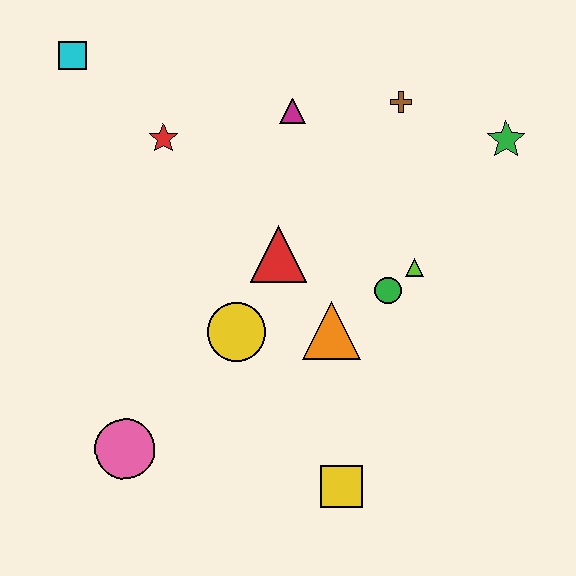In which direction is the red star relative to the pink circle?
The red star is above the pink circle.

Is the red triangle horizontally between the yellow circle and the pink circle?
No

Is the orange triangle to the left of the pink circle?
No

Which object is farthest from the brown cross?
The pink circle is farthest from the brown cross.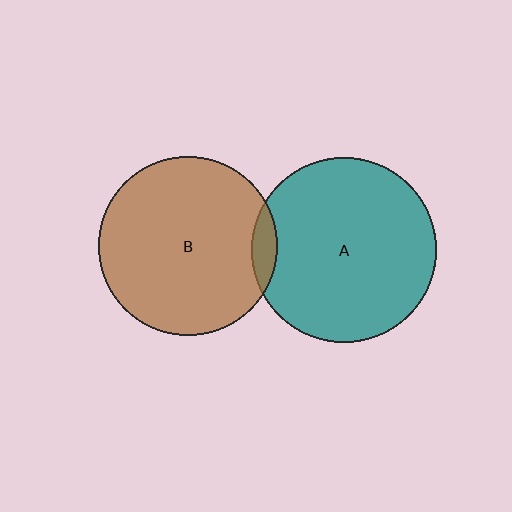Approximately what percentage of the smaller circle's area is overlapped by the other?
Approximately 5%.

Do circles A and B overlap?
Yes.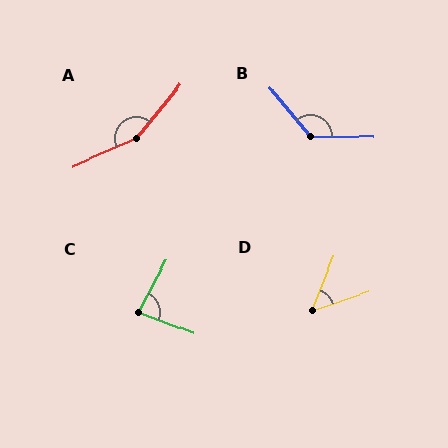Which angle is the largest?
A, at approximately 153 degrees.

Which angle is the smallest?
D, at approximately 49 degrees.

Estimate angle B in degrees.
Approximately 132 degrees.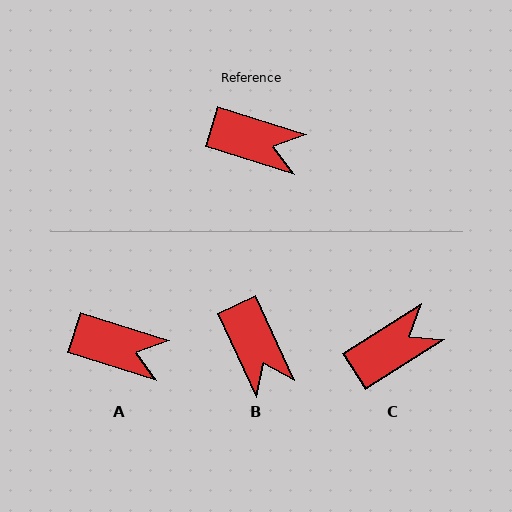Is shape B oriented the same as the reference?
No, it is off by about 48 degrees.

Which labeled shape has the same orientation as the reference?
A.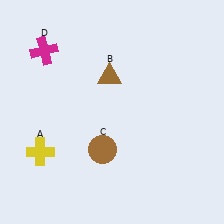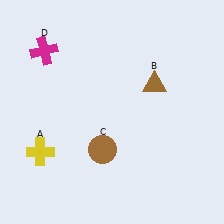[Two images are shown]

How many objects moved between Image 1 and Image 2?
1 object moved between the two images.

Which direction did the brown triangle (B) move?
The brown triangle (B) moved right.